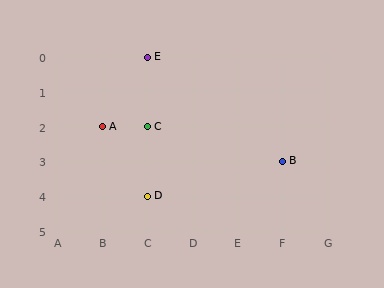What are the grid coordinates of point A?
Point A is at grid coordinates (B, 2).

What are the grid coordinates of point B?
Point B is at grid coordinates (F, 3).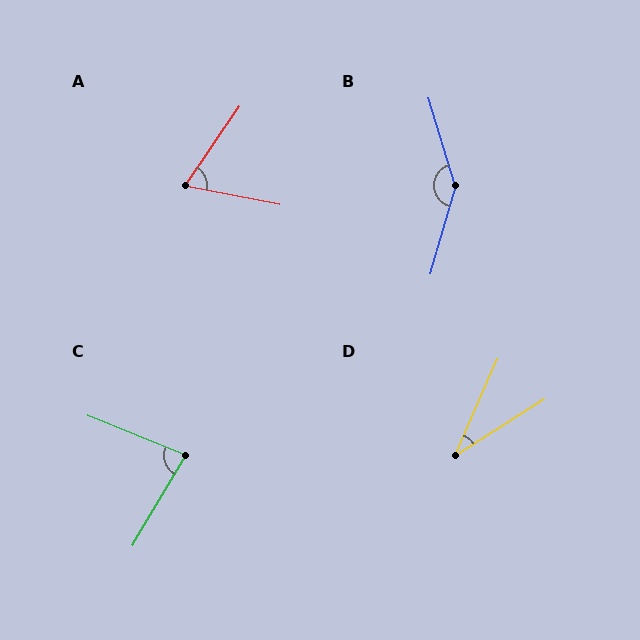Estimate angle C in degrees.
Approximately 82 degrees.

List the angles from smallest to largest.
D (34°), A (66°), C (82°), B (147°).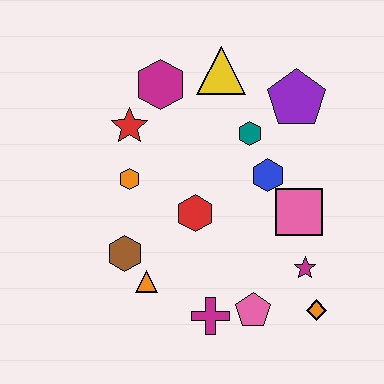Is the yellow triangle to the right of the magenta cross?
Yes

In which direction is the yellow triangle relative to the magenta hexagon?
The yellow triangle is to the right of the magenta hexagon.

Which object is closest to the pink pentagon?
The magenta cross is closest to the pink pentagon.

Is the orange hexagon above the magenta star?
Yes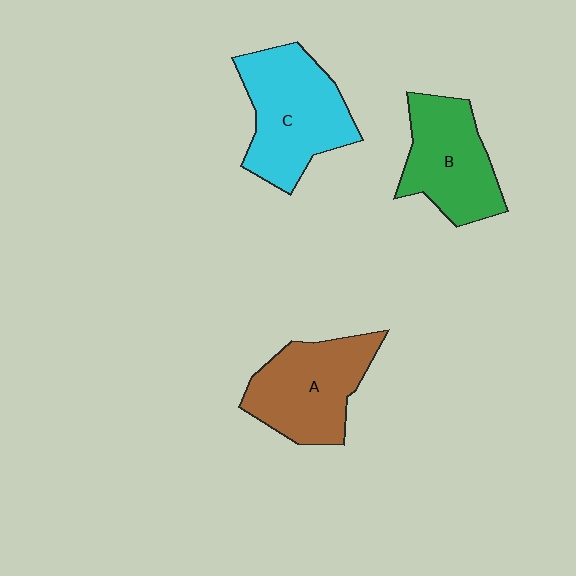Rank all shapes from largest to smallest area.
From largest to smallest: C (cyan), A (brown), B (green).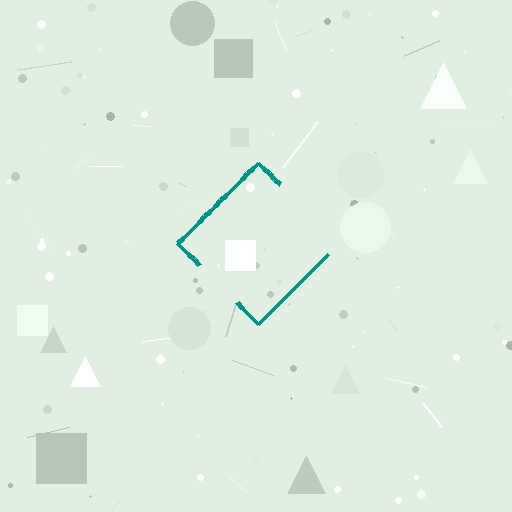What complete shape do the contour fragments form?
The contour fragments form a diamond.